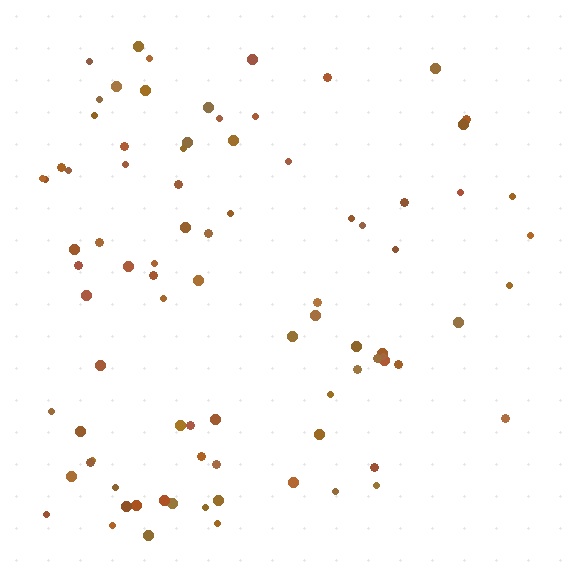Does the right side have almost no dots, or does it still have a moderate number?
Still a moderate number, just noticeably fewer than the left.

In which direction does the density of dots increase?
From right to left, with the left side densest.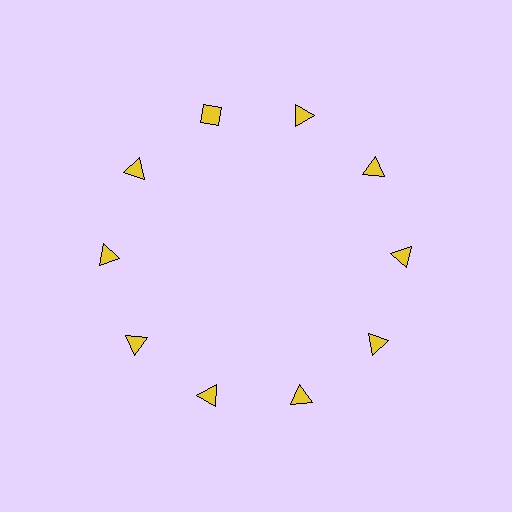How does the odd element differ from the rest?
It has a different shape: diamond instead of triangle.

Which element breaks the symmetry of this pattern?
The yellow diamond at roughly the 11 o'clock position breaks the symmetry. All other shapes are yellow triangles.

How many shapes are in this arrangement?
There are 10 shapes arranged in a ring pattern.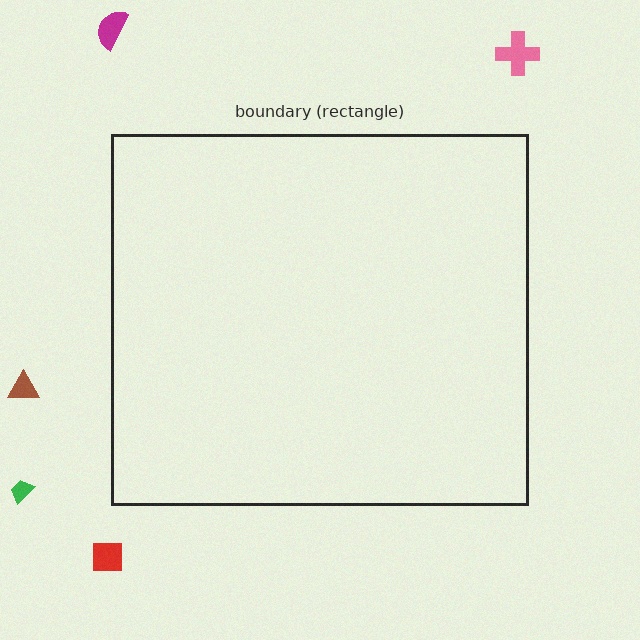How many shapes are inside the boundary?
0 inside, 5 outside.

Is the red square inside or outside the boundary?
Outside.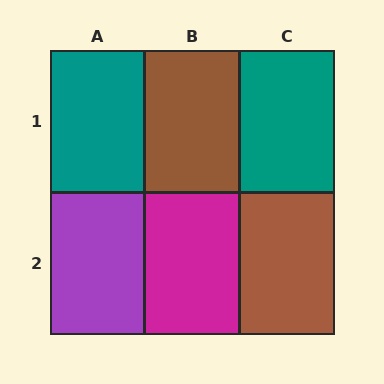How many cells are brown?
2 cells are brown.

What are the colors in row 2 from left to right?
Purple, magenta, brown.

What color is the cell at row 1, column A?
Teal.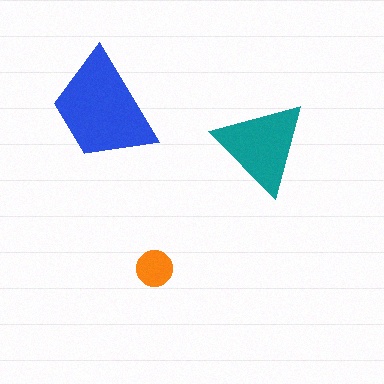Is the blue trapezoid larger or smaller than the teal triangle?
Larger.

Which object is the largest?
The blue trapezoid.